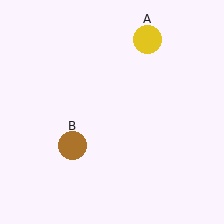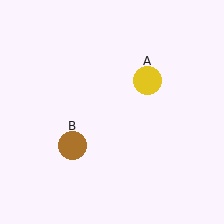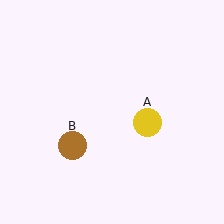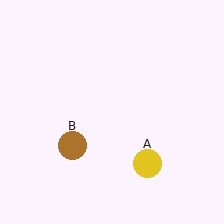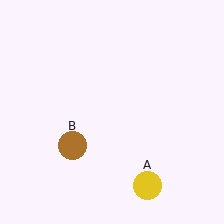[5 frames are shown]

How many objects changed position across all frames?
1 object changed position: yellow circle (object A).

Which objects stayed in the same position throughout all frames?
Brown circle (object B) remained stationary.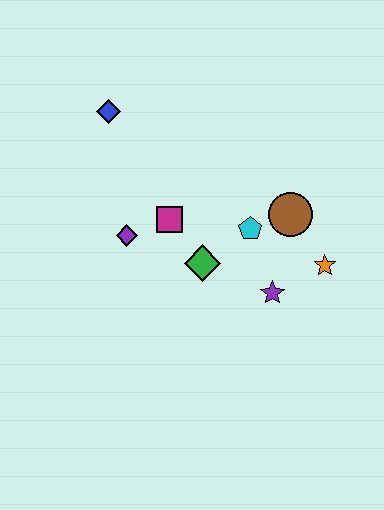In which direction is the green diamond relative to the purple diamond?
The green diamond is to the right of the purple diamond.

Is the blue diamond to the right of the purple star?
No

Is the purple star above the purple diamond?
No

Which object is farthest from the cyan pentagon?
The blue diamond is farthest from the cyan pentagon.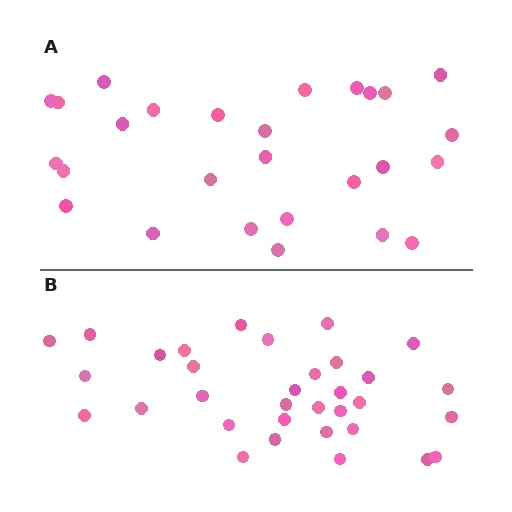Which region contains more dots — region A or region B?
Region B (the bottom region) has more dots.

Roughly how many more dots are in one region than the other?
Region B has about 6 more dots than region A.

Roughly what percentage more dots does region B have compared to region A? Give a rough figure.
About 20% more.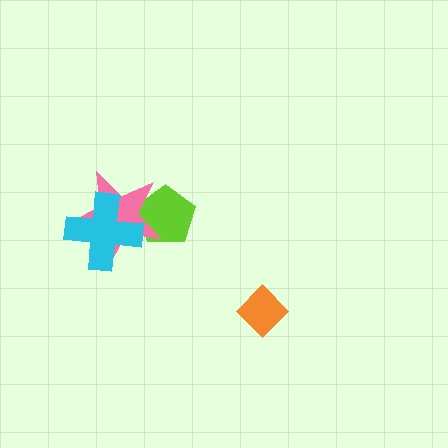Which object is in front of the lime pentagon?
The pink star is in front of the lime pentagon.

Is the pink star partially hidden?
Yes, it is partially covered by another shape.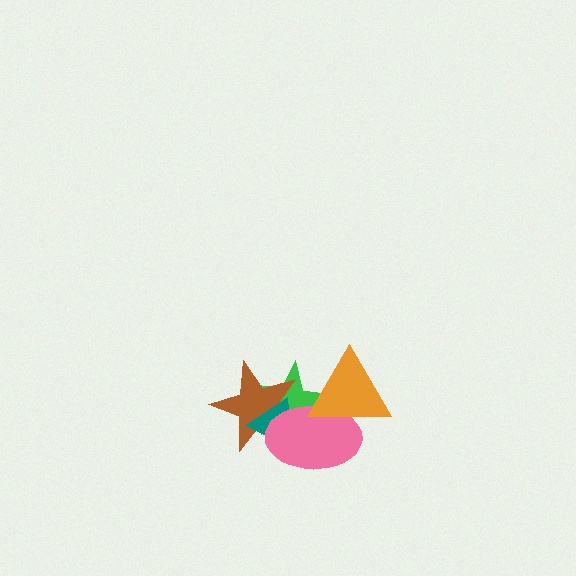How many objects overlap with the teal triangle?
3 objects overlap with the teal triangle.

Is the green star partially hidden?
Yes, it is partially covered by another shape.